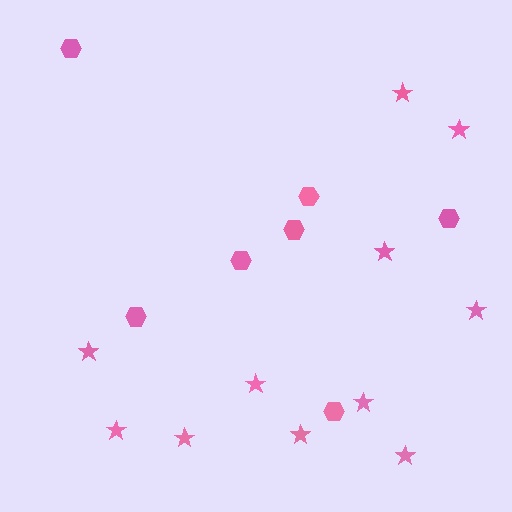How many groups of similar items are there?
There are 2 groups: one group of stars (11) and one group of hexagons (7).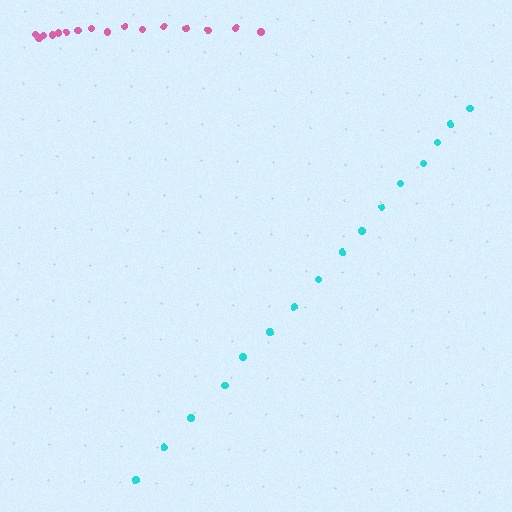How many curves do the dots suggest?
There are 2 distinct paths.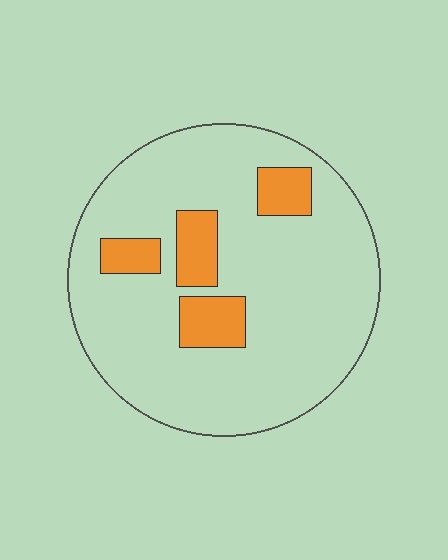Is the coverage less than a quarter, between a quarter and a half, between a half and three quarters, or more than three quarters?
Less than a quarter.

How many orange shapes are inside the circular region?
4.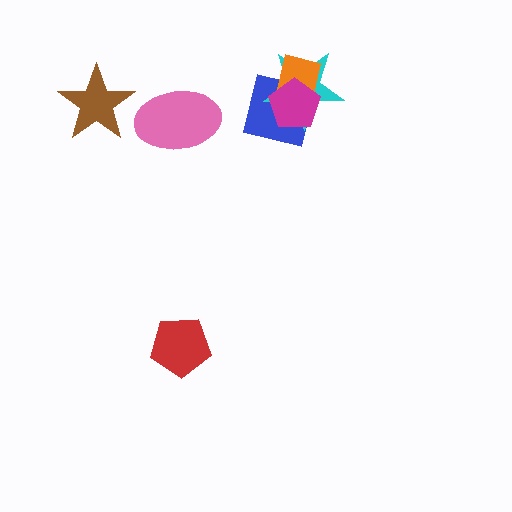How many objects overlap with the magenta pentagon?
3 objects overlap with the magenta pentagon.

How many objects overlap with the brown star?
0 objects overlap with the brown star.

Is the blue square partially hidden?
Yes, it is partially covered by another shape.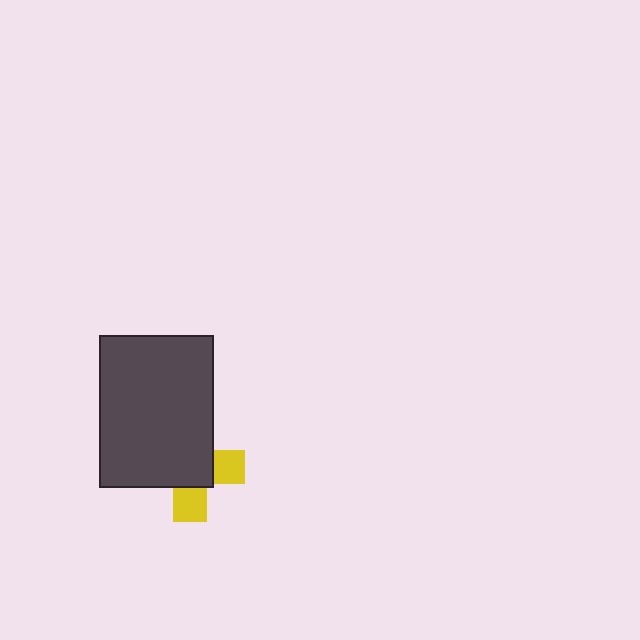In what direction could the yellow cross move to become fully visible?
The yellow cross could move toward the lower-right. That would shift it out from behind the dark gray rectangle entirely.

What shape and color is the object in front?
The object in front is a dark gray rectangle.